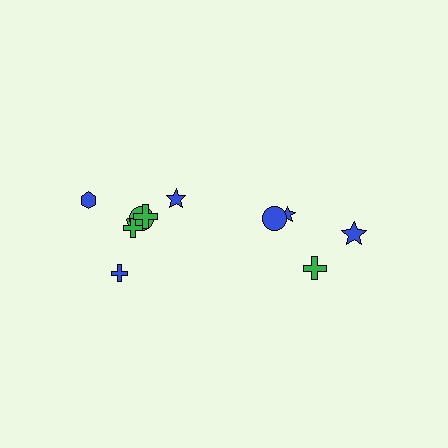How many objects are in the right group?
There are 4 objects.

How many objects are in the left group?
There are 7 objects.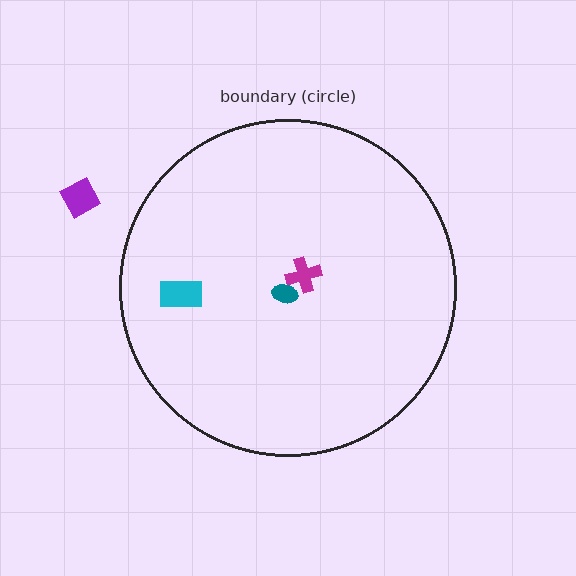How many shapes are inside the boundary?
3 inside, 1 outside.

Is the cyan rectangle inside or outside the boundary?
Inside.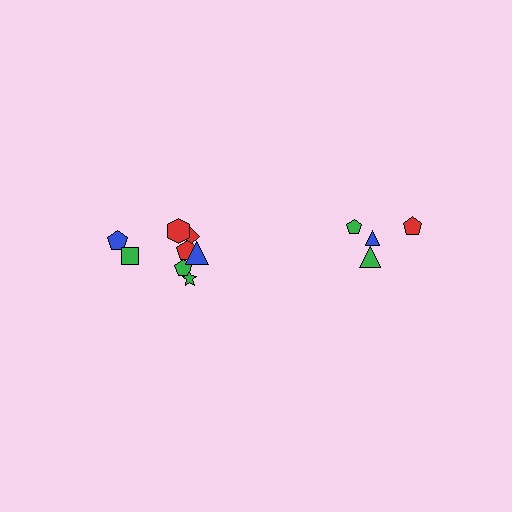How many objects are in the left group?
There are 8 objects.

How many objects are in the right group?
There are 4 objects.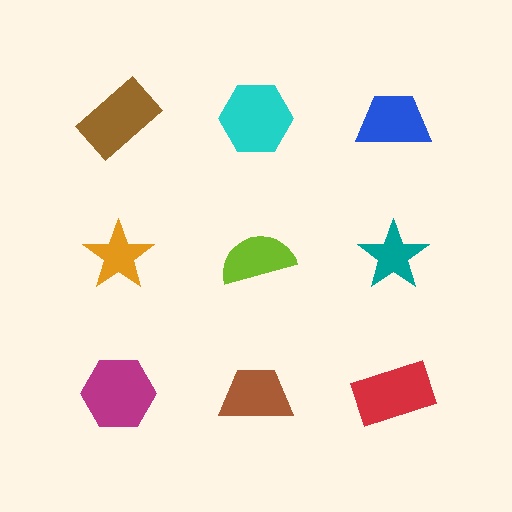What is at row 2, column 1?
An orange star.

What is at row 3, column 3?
A red rectangle.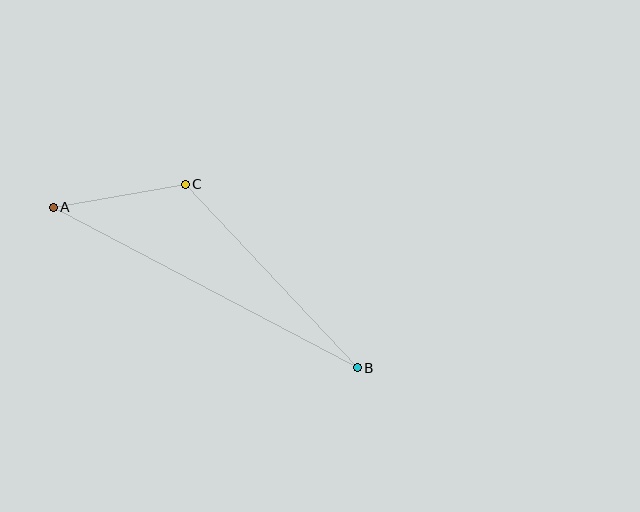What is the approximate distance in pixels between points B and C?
The distance between B and C is approximately 252 pixels.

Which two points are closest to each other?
Points A and C are closest to each other.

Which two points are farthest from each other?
Points A and B are farthest from each other.